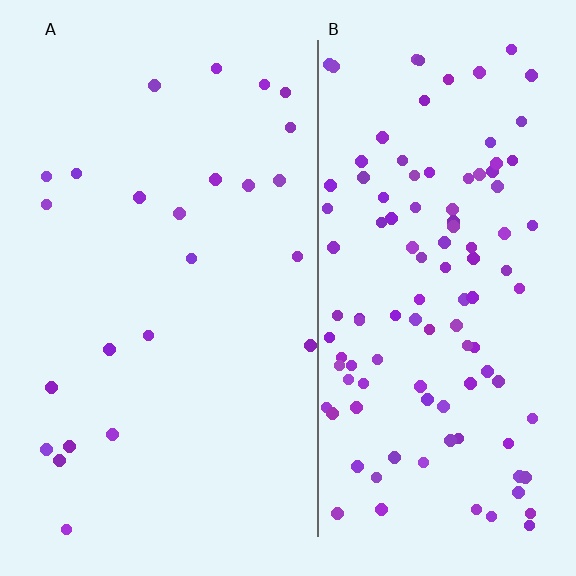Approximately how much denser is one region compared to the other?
Approximately 4.7× — region B over region A.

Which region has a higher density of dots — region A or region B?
B (the right).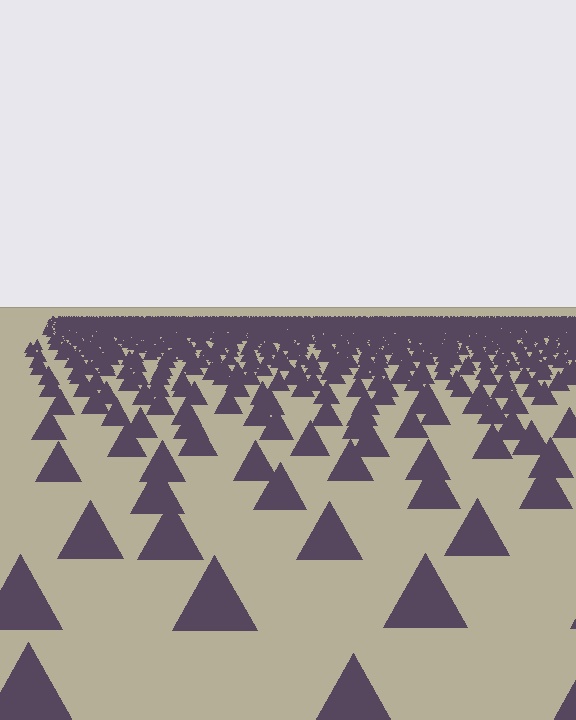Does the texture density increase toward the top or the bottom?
Density increases toward the top.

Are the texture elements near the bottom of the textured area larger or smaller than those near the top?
Larger. Near the bottom, elements are closer to the viewer and appear at a bigger on-screen size.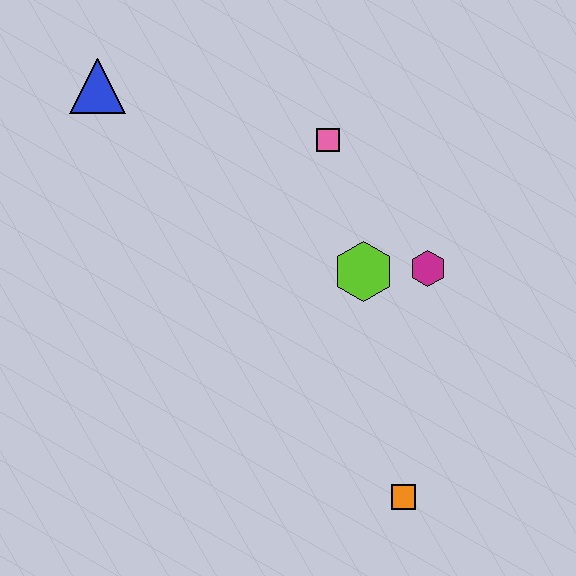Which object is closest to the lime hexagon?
The magenta hexagon is closest to the lime hexagon.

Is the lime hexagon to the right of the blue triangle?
Yes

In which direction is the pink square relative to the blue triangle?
The pink square is to the right of the blue triangle.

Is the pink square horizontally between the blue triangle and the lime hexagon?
Yes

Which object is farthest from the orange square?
The blue triangle is farthest from the orange square.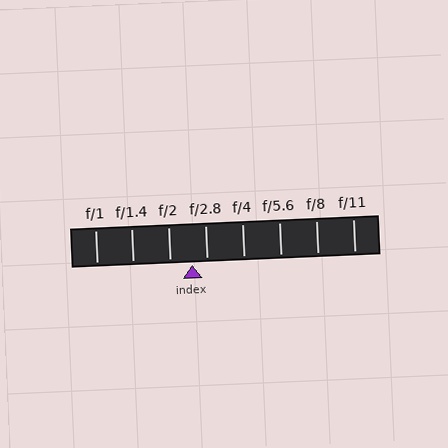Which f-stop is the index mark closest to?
The index mark is closest to f/2.8.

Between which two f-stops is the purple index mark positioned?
The index mark is between f/2 and f/2.8.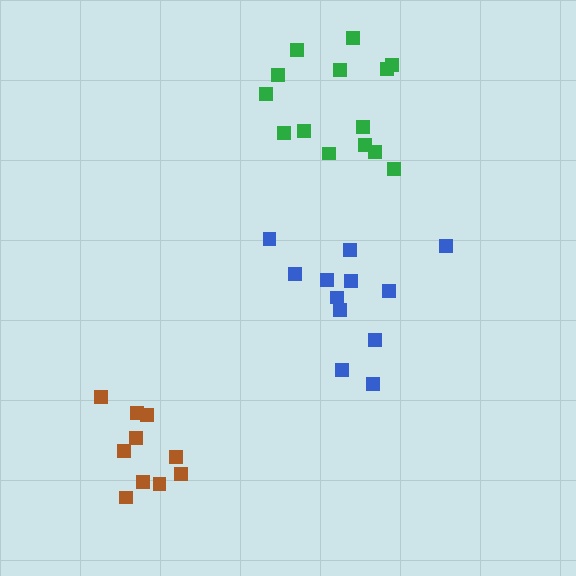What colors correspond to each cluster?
The clusters are colored: brown, blue, green.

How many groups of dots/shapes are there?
There are 3 groups.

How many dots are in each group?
Group 1: 10 dots, Group 2: 12 dots, Group 3: 14 dots (36 total).